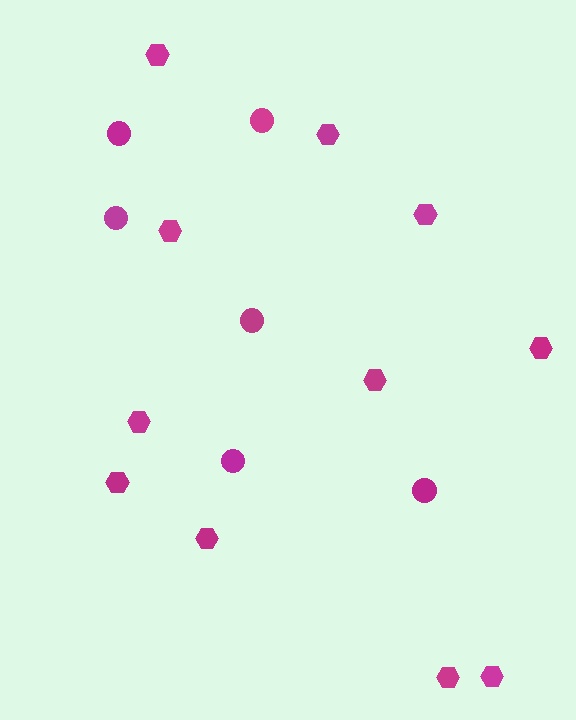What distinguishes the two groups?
There are 2 groups: one group of hexagons (11) and one group of circles (6).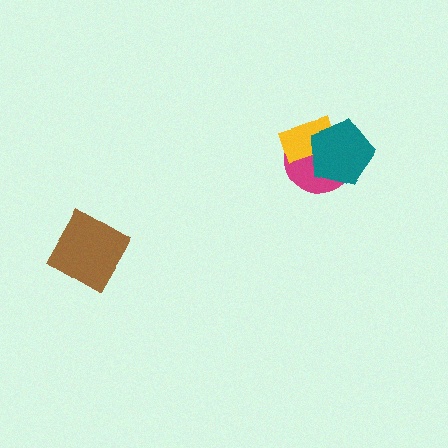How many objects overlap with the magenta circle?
2 objects overlap with the magenta circle.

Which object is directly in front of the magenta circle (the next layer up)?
The yellow rectangle is directly in front of the magenta circle.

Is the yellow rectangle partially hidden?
Yes, it is partially covered by another shape.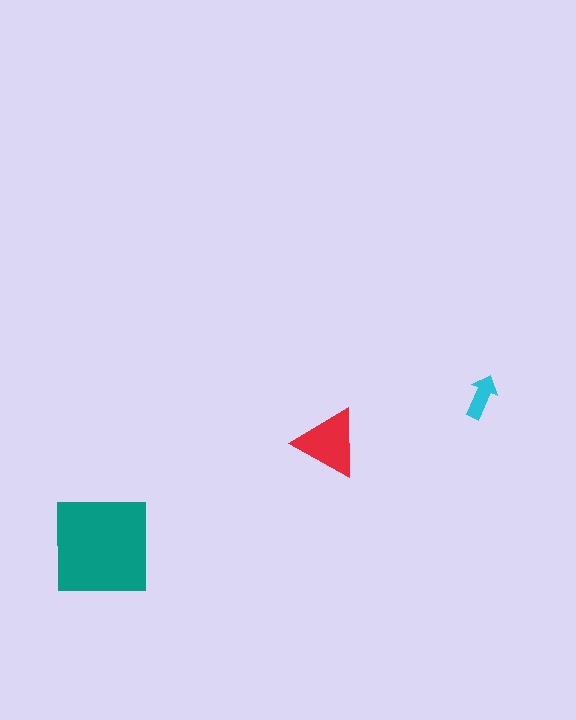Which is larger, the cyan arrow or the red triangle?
The red triangle.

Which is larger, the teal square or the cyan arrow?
The teal square.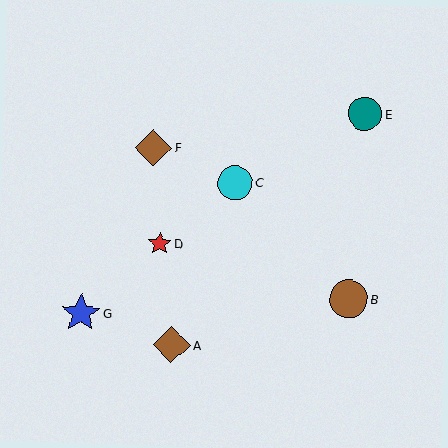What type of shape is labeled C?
Shape C is a cyan circle.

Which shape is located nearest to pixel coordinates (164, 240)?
The red star (labeled D) at (160, 244) is nearest to that location.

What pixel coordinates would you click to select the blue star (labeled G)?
Click at (81, 313) to select the blue star G.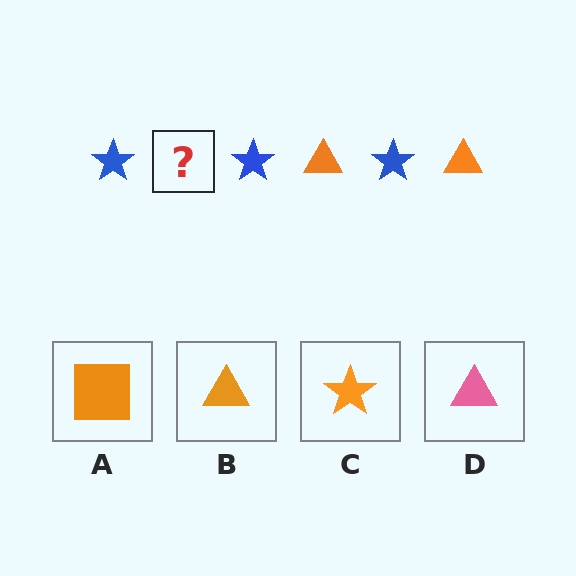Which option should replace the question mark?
Option B.